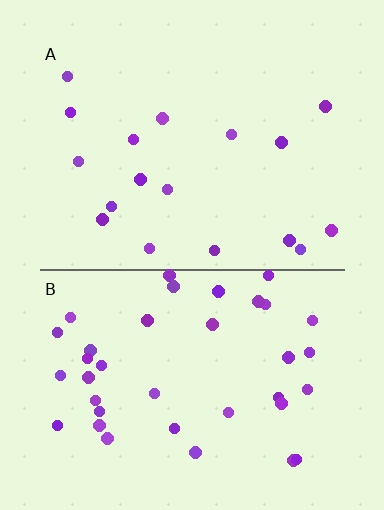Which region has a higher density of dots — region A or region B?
B (the bottom).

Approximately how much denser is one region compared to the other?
Approximately 2.2× — region B over region A.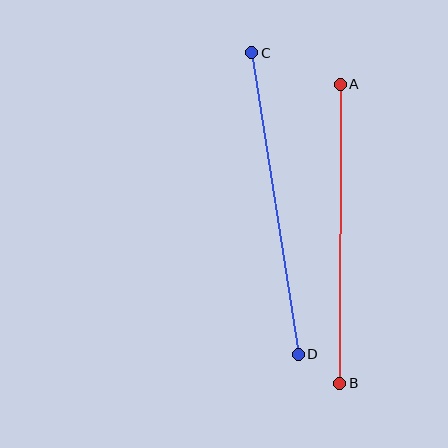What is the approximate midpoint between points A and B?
The midpoint is at approximately (340, 234) pixels.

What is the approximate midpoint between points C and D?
The midpoint is at approximately (275, 203) pixels.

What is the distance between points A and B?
The distance is approximately 299 pixels.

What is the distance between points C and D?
The distance is approximately 305 pixels.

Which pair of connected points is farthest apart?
Points C and D are farthest apart.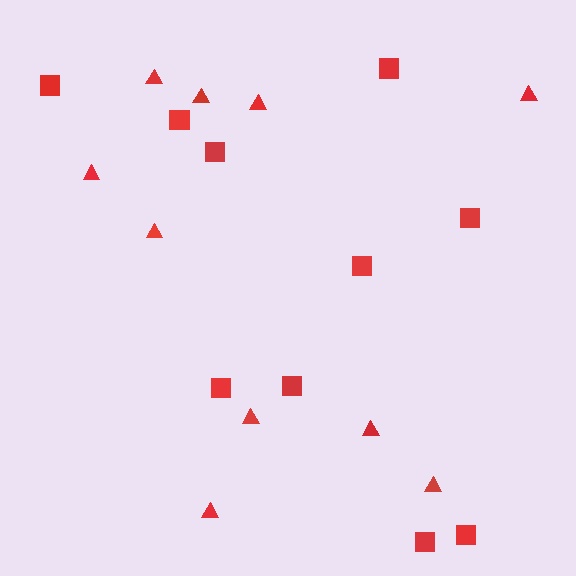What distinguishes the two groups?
There are 2 groups: one group of squares (10) and one group of triangles (10).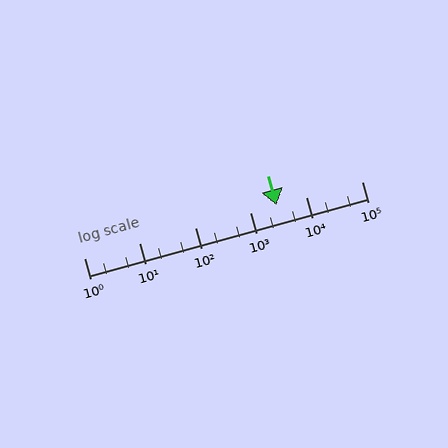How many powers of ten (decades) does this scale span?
The scale spans 5 decades, from 1 to 100000.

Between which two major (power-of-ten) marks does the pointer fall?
The pointer is between 1000 and 10000.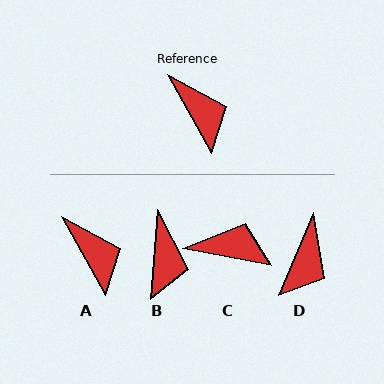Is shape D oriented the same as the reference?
No, it is off by about 53 degrees.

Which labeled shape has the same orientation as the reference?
A.